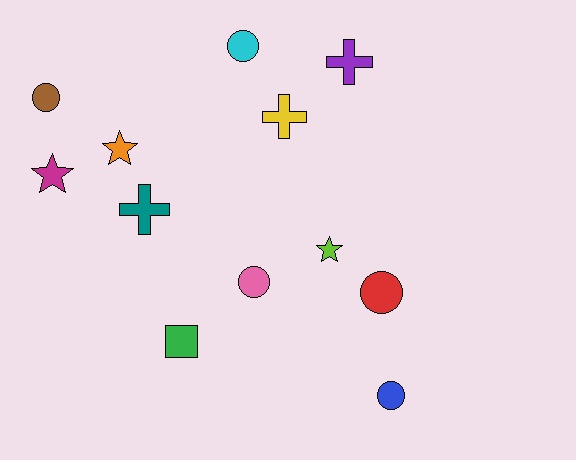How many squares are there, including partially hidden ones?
There is 1 square.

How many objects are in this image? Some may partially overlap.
There are 12 objects.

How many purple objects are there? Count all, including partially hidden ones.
There is 1 purple object.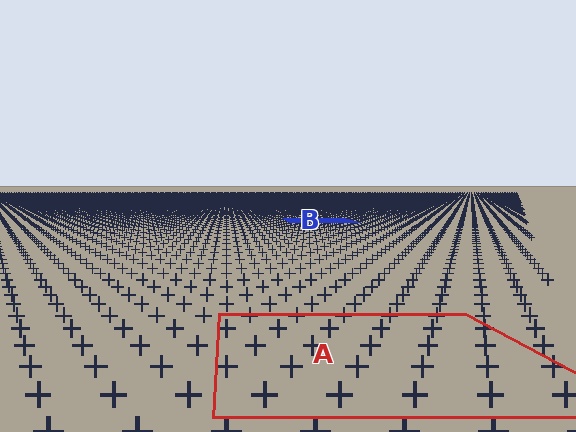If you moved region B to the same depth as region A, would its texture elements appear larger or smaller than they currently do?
They would appear larger. At a closer depth, the same texture elements are projected at a bigger on-screen size.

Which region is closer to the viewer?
Region A is closer. The texture elements there are larger and more spread out.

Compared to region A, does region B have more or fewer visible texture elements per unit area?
Region B has more texture elements per unit area — they are packed more densely because it is farther away.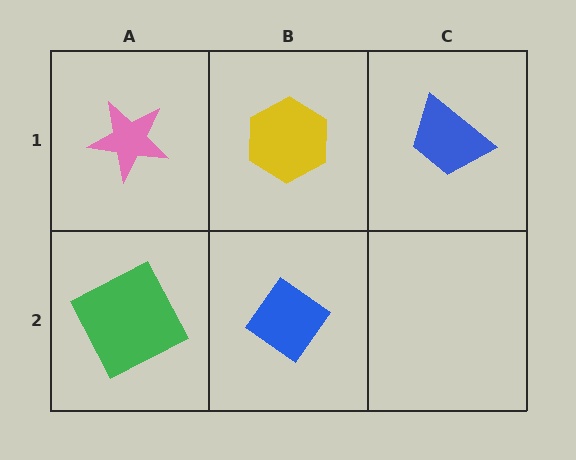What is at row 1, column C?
A blue trapezoid.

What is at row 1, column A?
A pink star.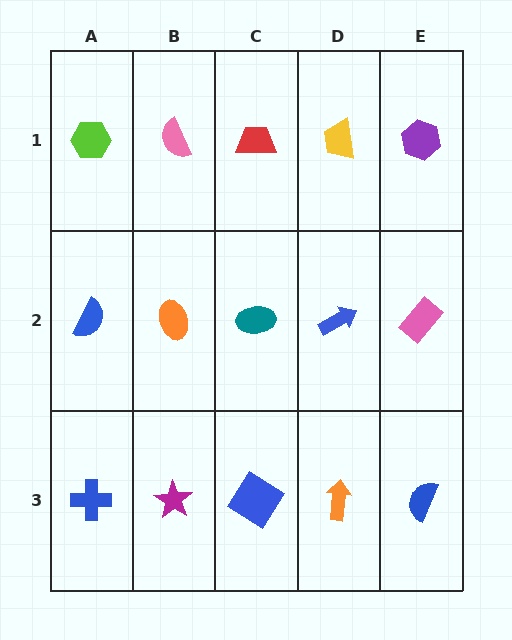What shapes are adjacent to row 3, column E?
A pink rectangle (row 2, column E), an orange arrow (row 3, column D).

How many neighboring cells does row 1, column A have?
2.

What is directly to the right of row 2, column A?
An orange ellipse.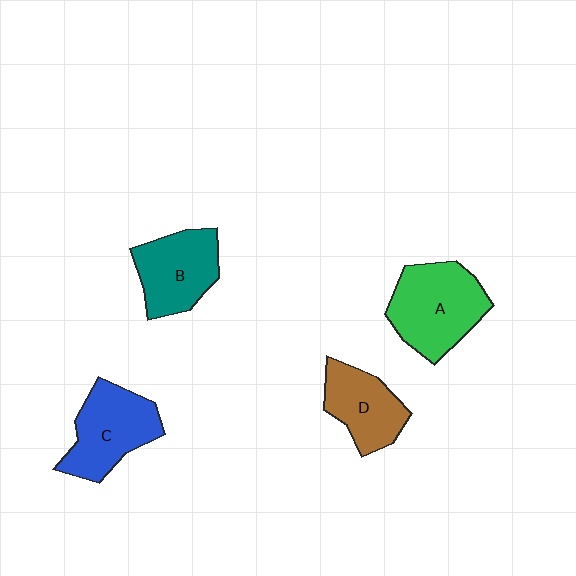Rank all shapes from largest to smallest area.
From largest to smallest: A (green), C (blue), B (teal), D (brown).